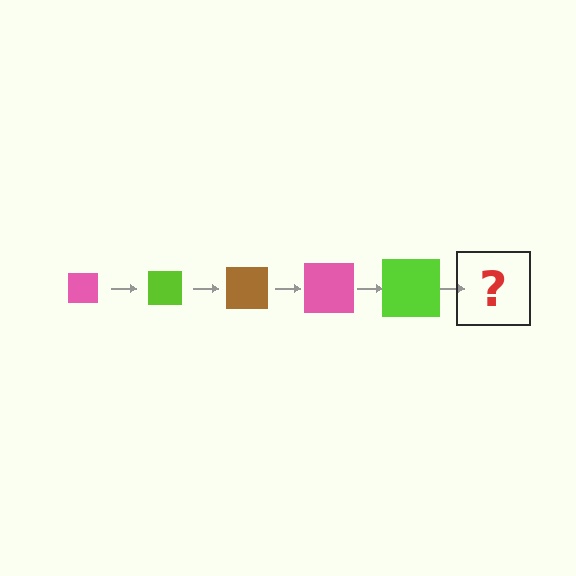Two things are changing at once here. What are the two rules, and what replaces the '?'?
The two rules are that the square grows larger each step and the color cycles through pink, lime, and brown. The '?' should be a brown square, larger than the previous one.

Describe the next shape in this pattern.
It should be a brown square, larger than the previous one.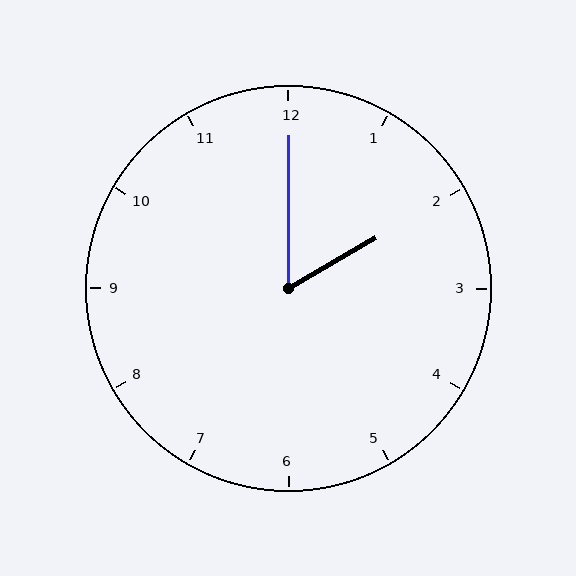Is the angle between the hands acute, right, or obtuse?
It is acute.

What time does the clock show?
2:00.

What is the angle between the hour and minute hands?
Approximately 60 degrees.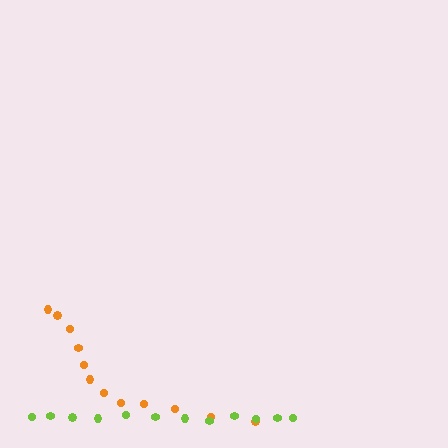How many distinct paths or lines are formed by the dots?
There are 2 distinct paths.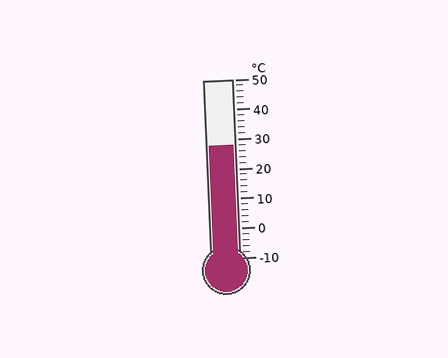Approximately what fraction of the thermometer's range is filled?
The thermometer is filled to approximately 65% of its range.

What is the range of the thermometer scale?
The thermometer scale ranges from -10°C to 50°C.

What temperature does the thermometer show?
The thermometer shows approximately 28°C.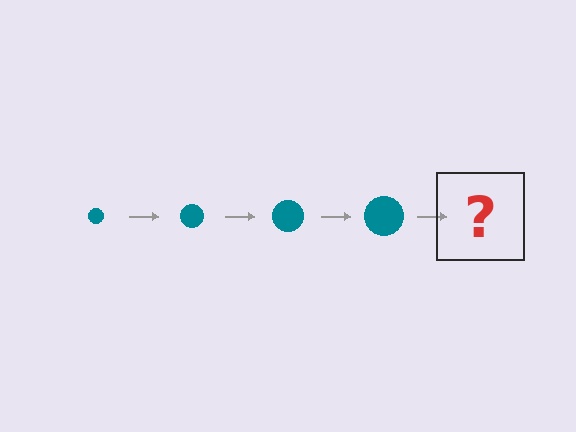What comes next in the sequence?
The next element should be a teal circle, larger than the previous one.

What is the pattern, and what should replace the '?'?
The pattern is that the circle gets progressively larger each step. The '?' should be a teal circle, larger than the previous one.